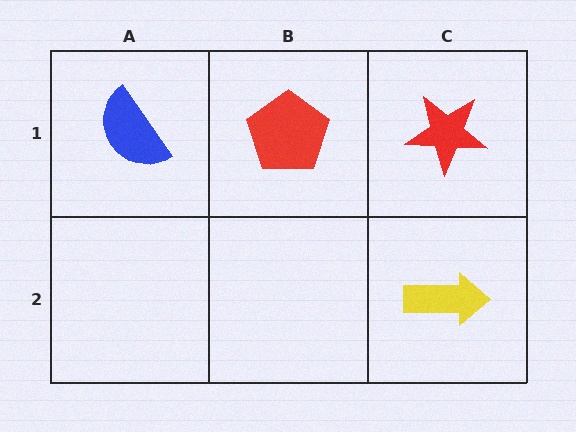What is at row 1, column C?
A red star.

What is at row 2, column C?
A yellow arrow.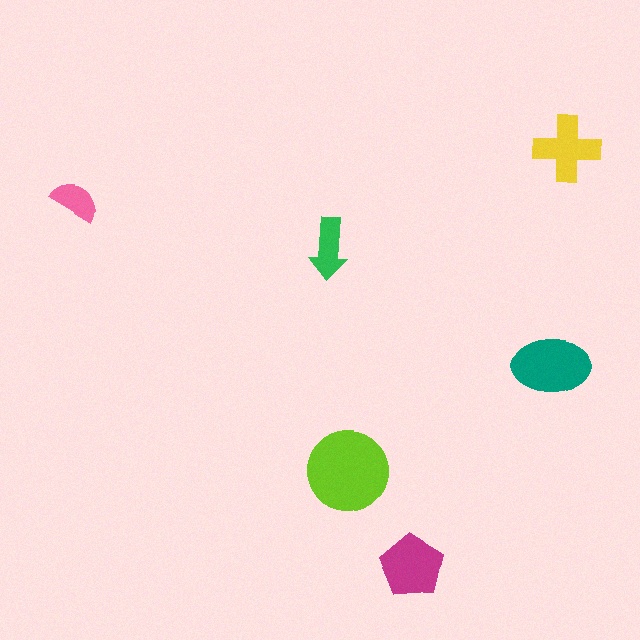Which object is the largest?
The lime circle.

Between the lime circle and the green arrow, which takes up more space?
The lime circle.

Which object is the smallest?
The pink semicircle.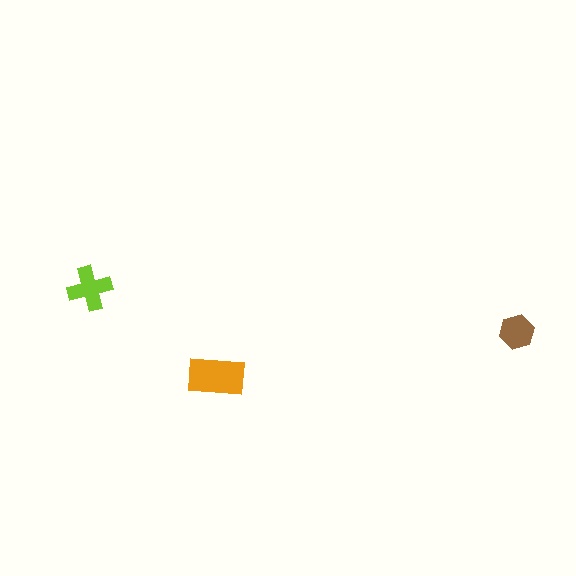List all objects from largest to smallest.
The orange rectangle, the lime cross, the brown hexagon.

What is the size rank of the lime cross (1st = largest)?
2nd.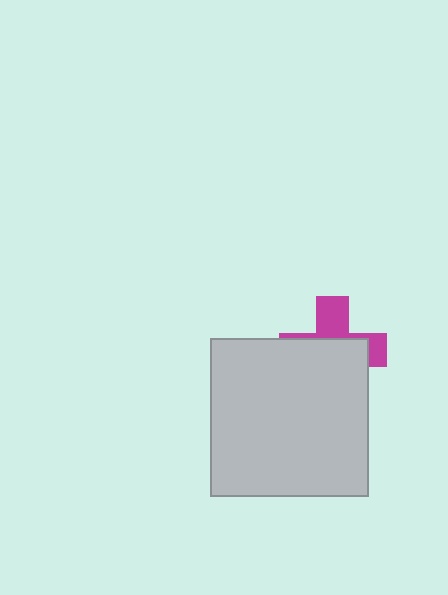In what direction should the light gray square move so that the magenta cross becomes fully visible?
The light gray square should move down. That is the shortest direction to clear the overlap and leave the magenta cross fully visible.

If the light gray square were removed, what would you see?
You would see the complete magenta cross.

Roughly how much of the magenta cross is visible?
A small part of it is visible (roughly 37%).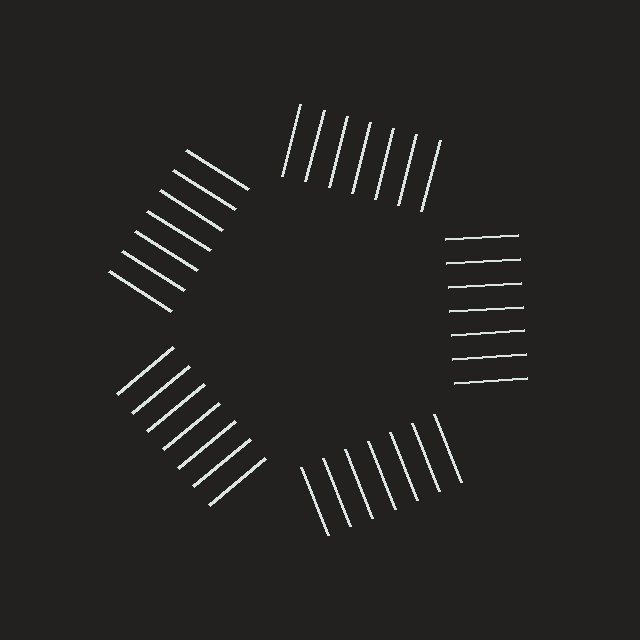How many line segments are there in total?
35 — 7 along each of the 5 edges.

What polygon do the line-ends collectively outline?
An illusory pentagon — the line segments terminate on its edges but no continuous stroke is drawn.